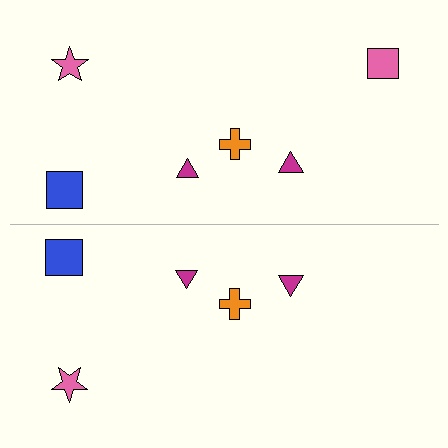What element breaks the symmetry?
A pink square is missing from the bottom side.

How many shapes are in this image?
There are 11 shapes in this image.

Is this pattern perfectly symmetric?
No, the pattern is not perfectly symmetric. A pink square is missing from the bottom side.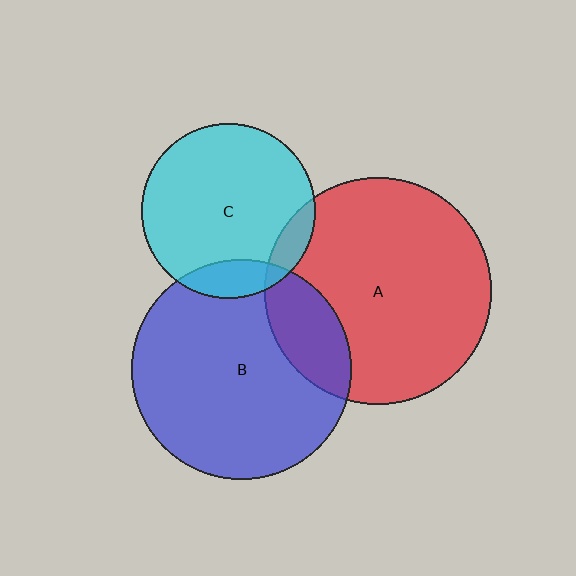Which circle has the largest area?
Circle A (red).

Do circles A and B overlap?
Yes.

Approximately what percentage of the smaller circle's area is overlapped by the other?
Approximately 20%.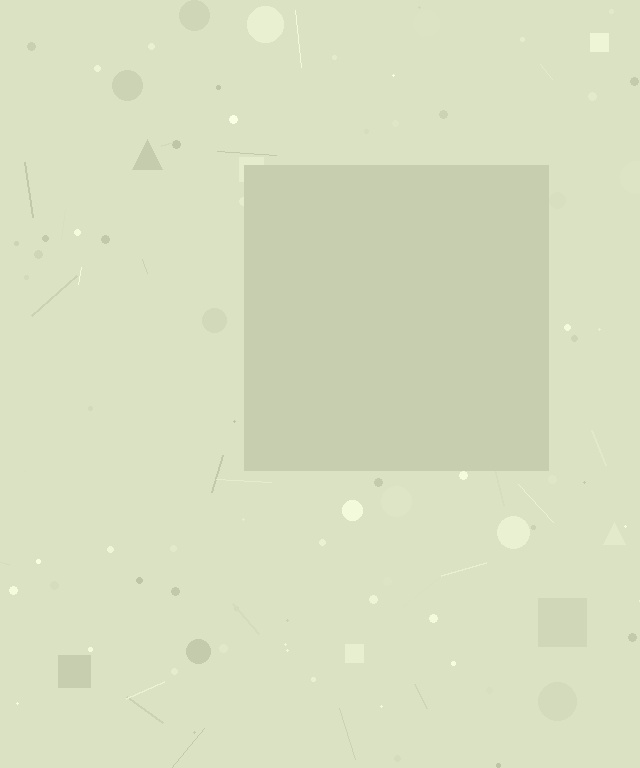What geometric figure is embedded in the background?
A square is embedded in the background.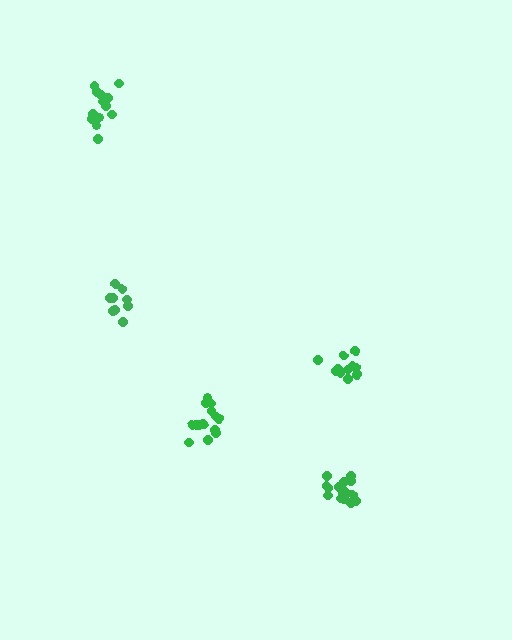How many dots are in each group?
Group 1: 14 dots, Group 2: 14 dots, Group 3: 11 dots, Group 4: 16 dots, Group 5: 10 dots (65 total).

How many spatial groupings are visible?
There are 5 spatial groupings.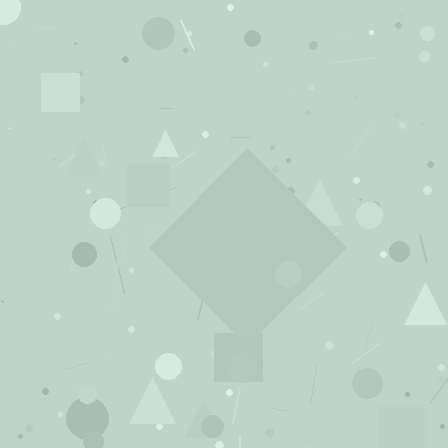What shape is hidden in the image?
A diamond is hidden in the image.